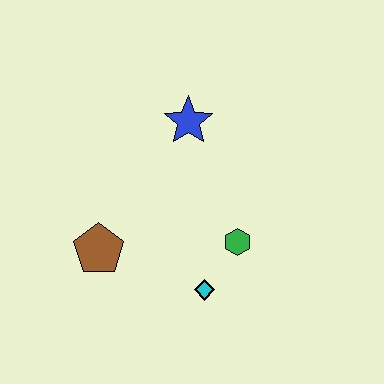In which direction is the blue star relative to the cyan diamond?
The blue star is above the cyan diamond.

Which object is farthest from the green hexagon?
The brown pentagon is farthest from the green hexagon.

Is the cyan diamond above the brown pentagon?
No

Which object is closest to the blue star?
The green hexagon is closest to the blue star.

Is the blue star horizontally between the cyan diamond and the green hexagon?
No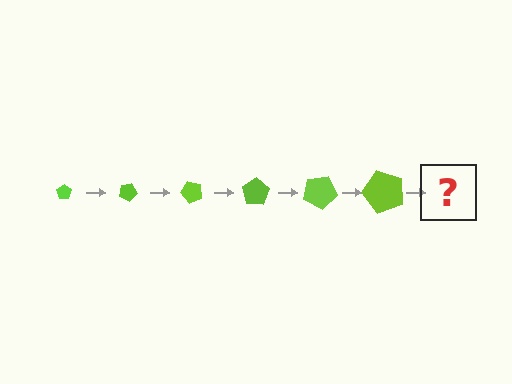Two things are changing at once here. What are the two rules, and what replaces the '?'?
The two rules are that the pentagon grows larger each step and it rotates 25 degrees each step. The '?' should be a pentagon, larger than the previous one and rotated 150 degrees from the start.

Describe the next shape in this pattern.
It should be a pentagon, larger than the previous one and rotated 150 degrees from the start.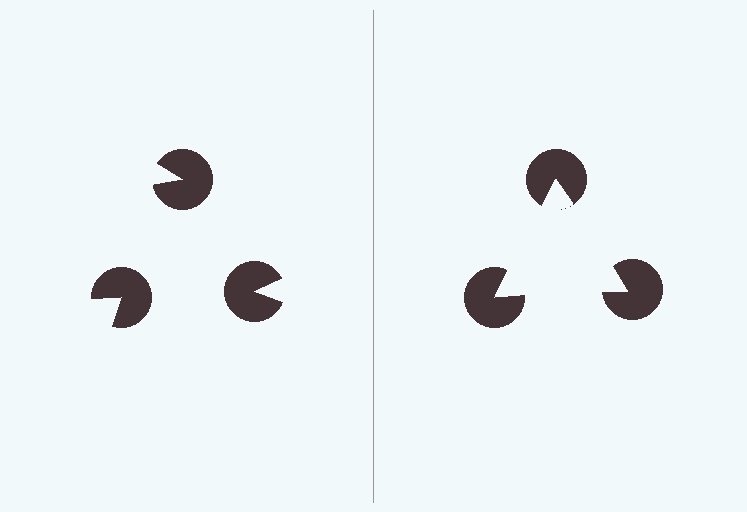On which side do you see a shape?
An illusory triangle appears on the right side. On the left side the wedge cuts are rotated, so no coherent shape forms.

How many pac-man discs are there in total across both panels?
6 — 3 on each side.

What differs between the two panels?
The pac-man discs are positioned identically on both sides; only the wedge orientations differ. On the right they align to a triangle; on the left they are misaligned.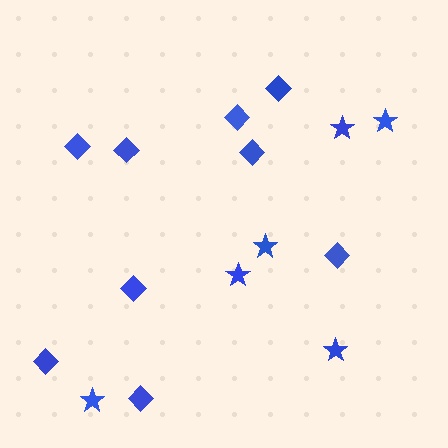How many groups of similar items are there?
There are 2 groups: one group of diamonds (9) and one group of stars (6).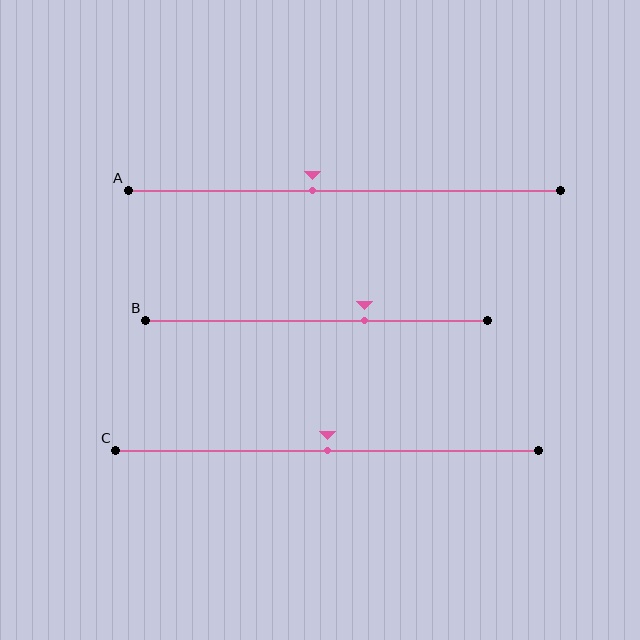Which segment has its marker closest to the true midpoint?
Segment C has its marker closest to the true midpoint.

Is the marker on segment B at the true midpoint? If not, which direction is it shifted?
No, the marker on segment B is shifted to the right by about 14% of the segment length.